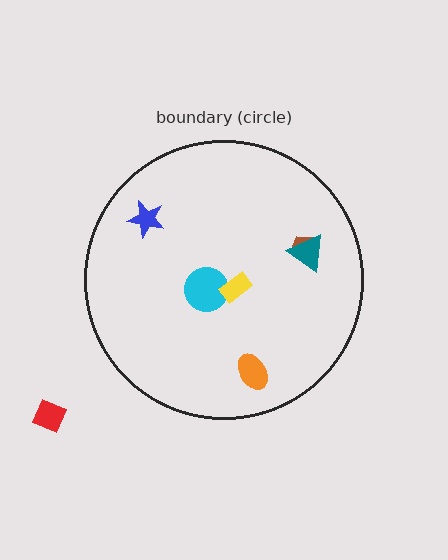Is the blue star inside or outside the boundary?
Inside.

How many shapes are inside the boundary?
6 inside, 1 outside.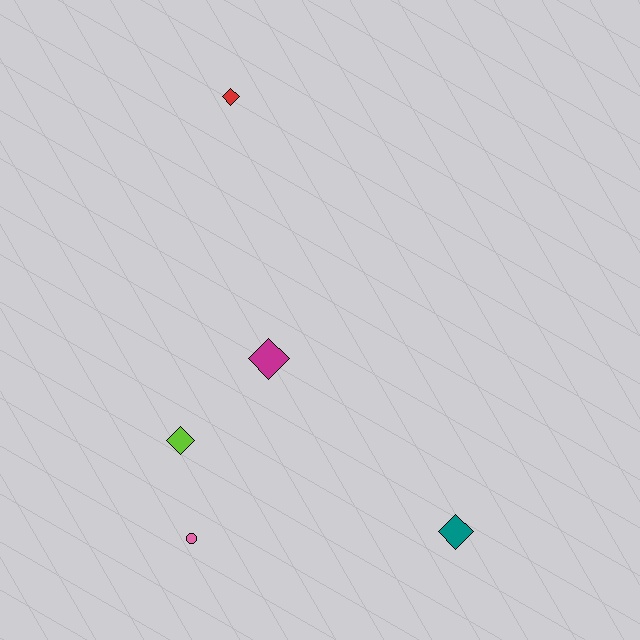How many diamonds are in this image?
There are 4 diamonds.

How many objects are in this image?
There are 5 objects.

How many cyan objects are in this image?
There are no cyan objects.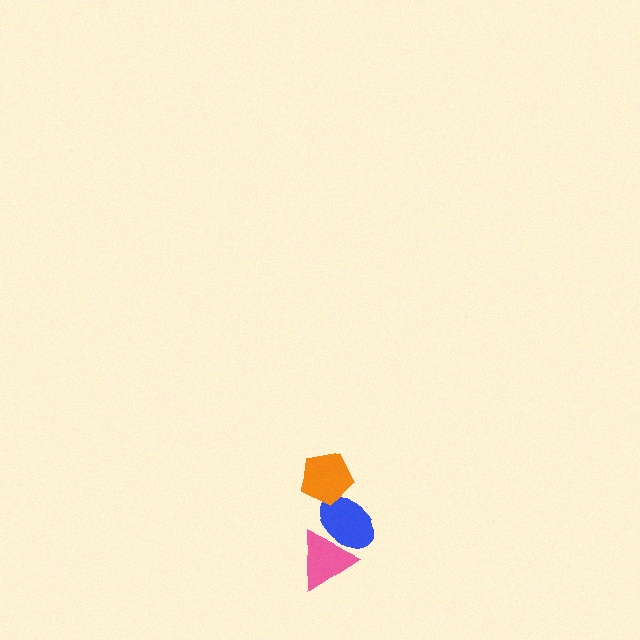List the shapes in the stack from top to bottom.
From top to bottom: the orange pentagon, the blue ellipse, the pink triangle.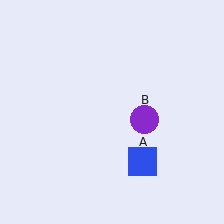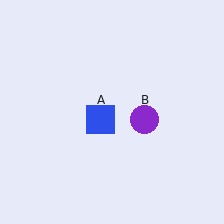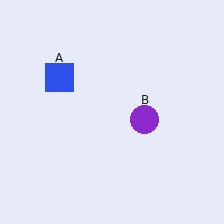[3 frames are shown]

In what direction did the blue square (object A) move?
The blue square (object A) moved up and to the left.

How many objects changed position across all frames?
1 object changed position: blue square (object A).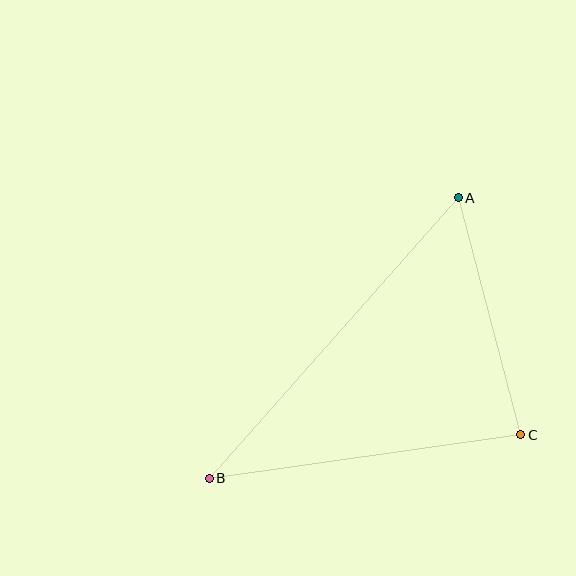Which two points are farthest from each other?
Points A and B are farthest from each other.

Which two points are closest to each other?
Points A and C are closest to each other.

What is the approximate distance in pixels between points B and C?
The distance between B and C is approximately 314 pixels.